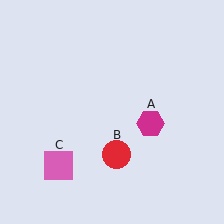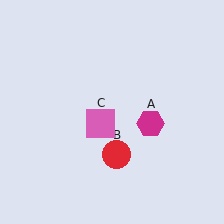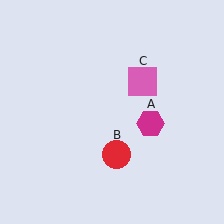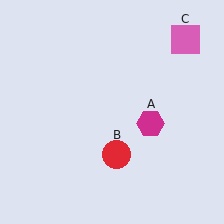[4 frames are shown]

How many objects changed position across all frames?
1 object changed position: pink square (object C).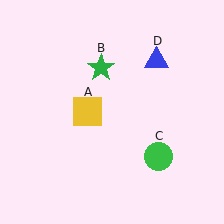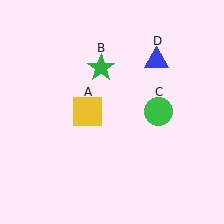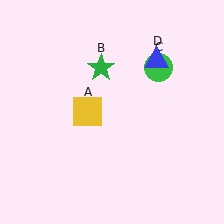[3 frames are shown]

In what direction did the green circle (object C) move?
The green circle (object C) moved up.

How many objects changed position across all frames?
1 object changed position: green circle (object C).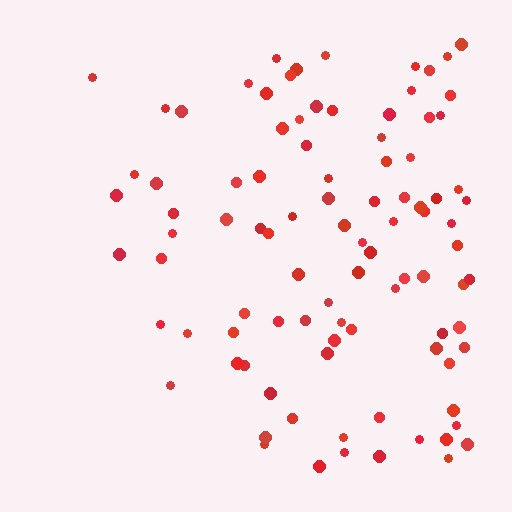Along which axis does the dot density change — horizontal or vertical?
Horizontal.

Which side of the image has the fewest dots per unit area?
The left.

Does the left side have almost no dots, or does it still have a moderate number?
Still a moderate number, just noticeably fewer than the right.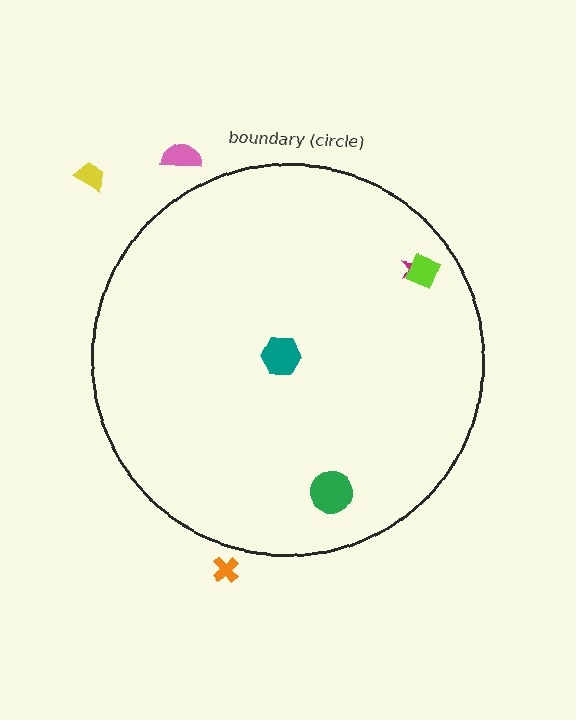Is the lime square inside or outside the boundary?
Inside.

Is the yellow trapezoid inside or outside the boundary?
Outside.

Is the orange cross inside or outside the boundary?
Outside.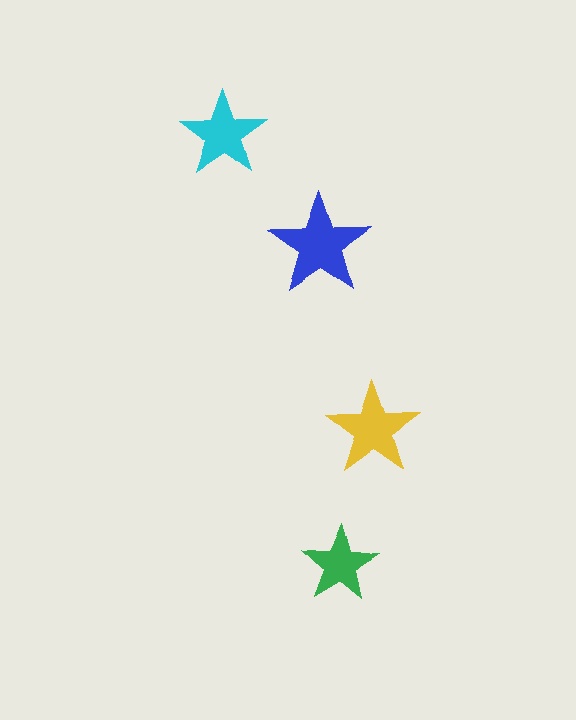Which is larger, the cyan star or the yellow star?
The yellow one.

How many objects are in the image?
There are 4 objects in the image.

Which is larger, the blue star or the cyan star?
The blue one.